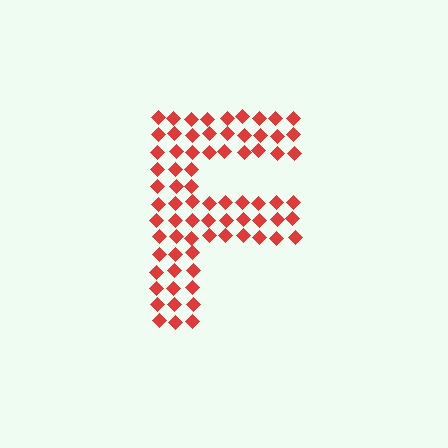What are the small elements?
The small elements are diamonds.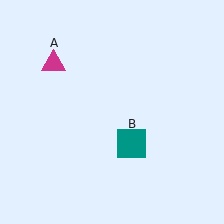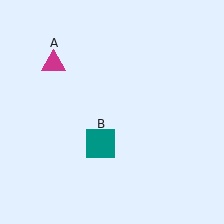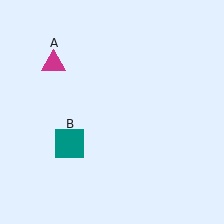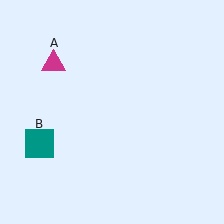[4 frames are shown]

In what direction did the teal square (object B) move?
The teal square (object B) moved left.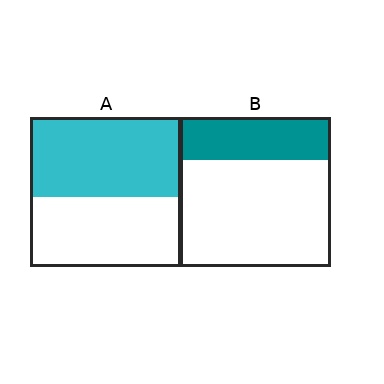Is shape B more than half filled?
No.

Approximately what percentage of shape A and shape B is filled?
A is approximately 55% and B is approximately 30%.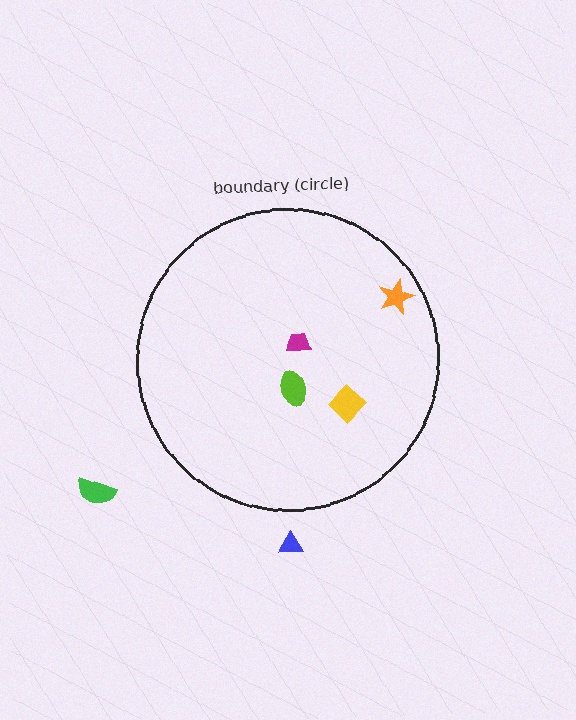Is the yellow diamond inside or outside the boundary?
Inside.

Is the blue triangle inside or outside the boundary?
Outside.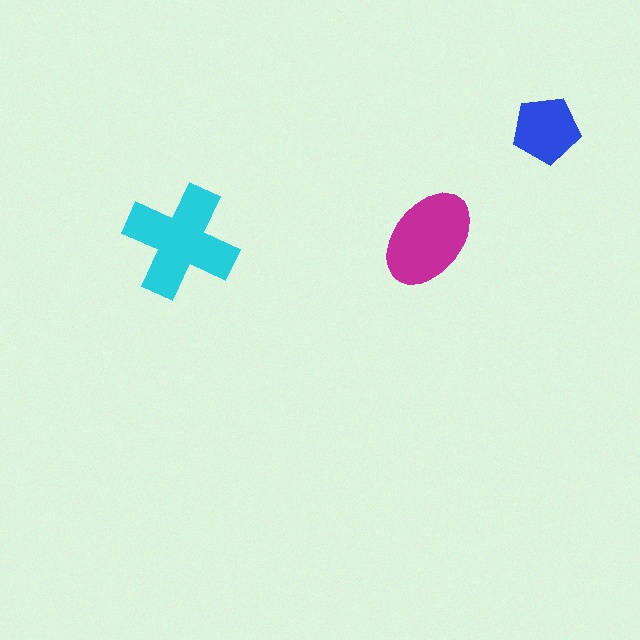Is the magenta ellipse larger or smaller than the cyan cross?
Smaller.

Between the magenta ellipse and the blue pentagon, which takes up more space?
The magenta ellipse.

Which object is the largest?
The cyan cross.